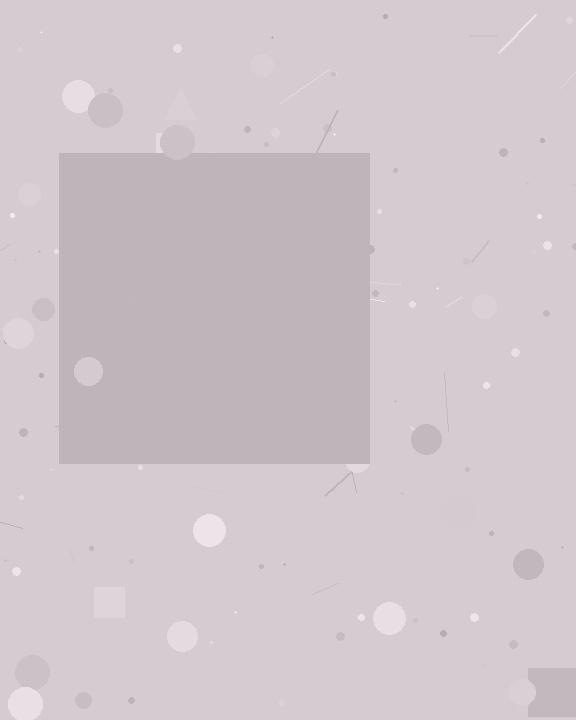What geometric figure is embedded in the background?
A square is embedded in the background.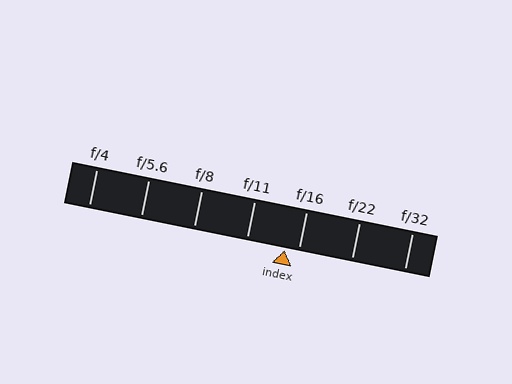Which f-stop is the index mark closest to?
The index mark is closest to f/16.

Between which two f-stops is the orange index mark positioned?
The index mark is between f/11 and f/16.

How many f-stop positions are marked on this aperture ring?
There are 7 f-stop positions marked.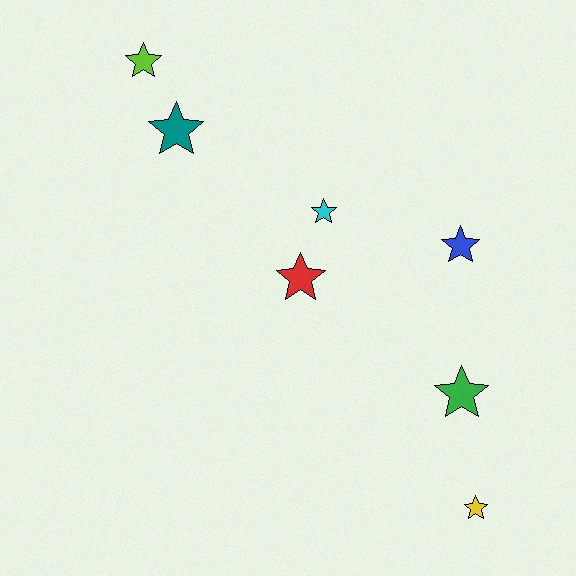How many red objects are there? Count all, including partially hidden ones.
There is 1 red object.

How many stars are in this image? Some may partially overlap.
There are 7 stars.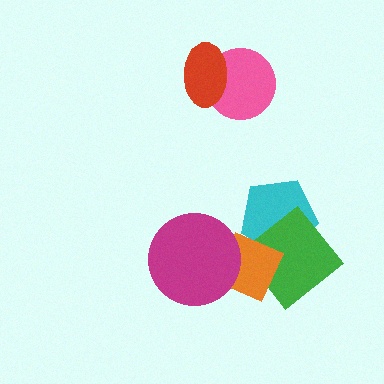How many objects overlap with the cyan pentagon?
2 objects overlap with the cyan pentagon.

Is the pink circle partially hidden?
Yes, it is partially covered by another shape.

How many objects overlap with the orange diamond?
3 objects overlap with the orange diamond.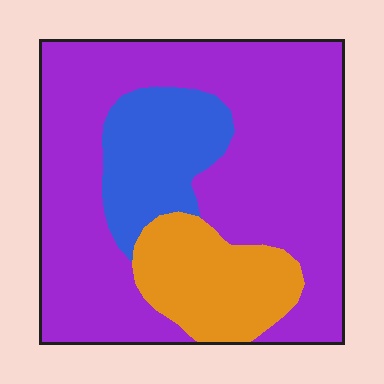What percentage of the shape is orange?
Orange covers 17% of the shape.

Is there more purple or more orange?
Purple.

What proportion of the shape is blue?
Blue takes up about one sixth (1/6) of the shape.